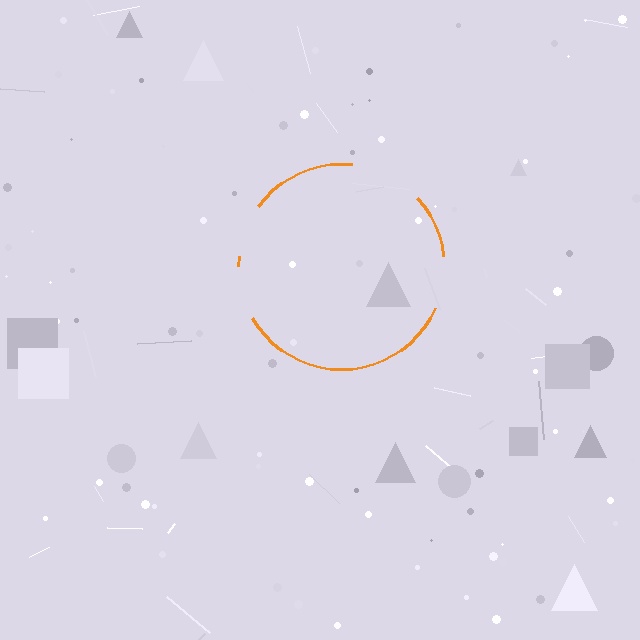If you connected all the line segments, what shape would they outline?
They would outline a circle.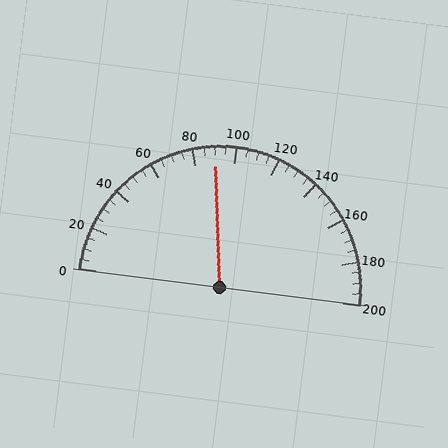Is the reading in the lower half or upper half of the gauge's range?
The reading is in the lower half of the range (0 to 200).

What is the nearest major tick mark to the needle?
The nearest major tick mark is 80.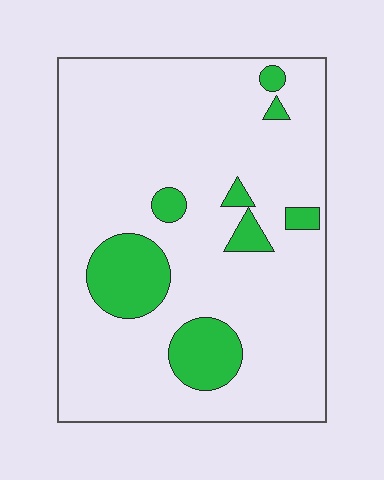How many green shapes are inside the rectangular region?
8.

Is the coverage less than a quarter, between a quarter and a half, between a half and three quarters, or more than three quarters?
Less than a quarter.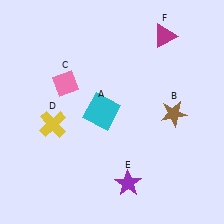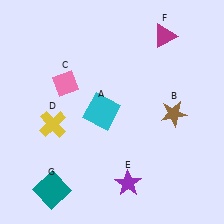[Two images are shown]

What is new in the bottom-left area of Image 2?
A teal square (G) was added in the bottom-left area of Image 2.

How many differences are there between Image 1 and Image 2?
There is 1 difference between the two images.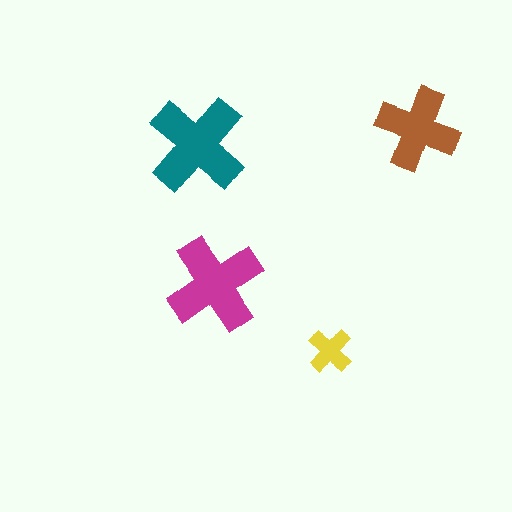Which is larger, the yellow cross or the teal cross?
The teal one.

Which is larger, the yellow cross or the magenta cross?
The magenta one.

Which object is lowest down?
The yellow cross is bottommost.